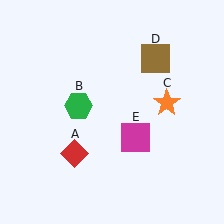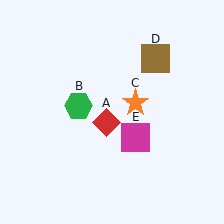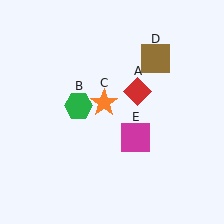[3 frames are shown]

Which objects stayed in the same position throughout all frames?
Green hexagon (object B) and brown square (object D) and magenta square (object E) remained stationary.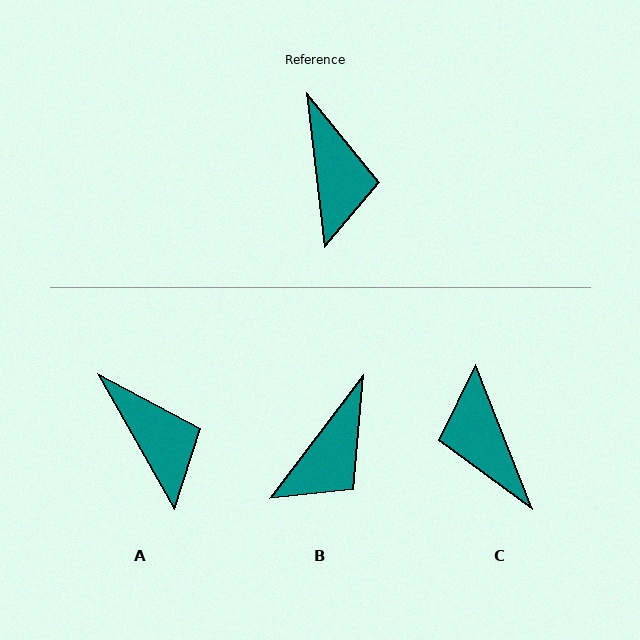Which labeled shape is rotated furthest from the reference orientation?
C, about 165 degrees away.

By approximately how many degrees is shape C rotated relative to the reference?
Approximately 165 degrees clockwise.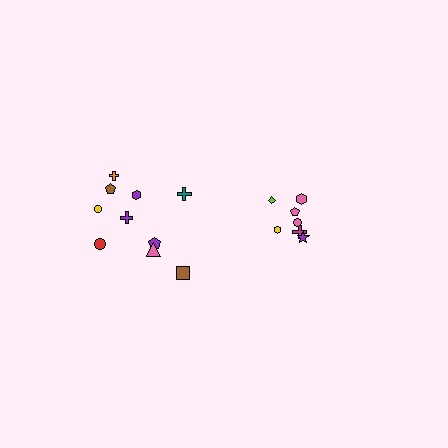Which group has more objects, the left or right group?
The left group.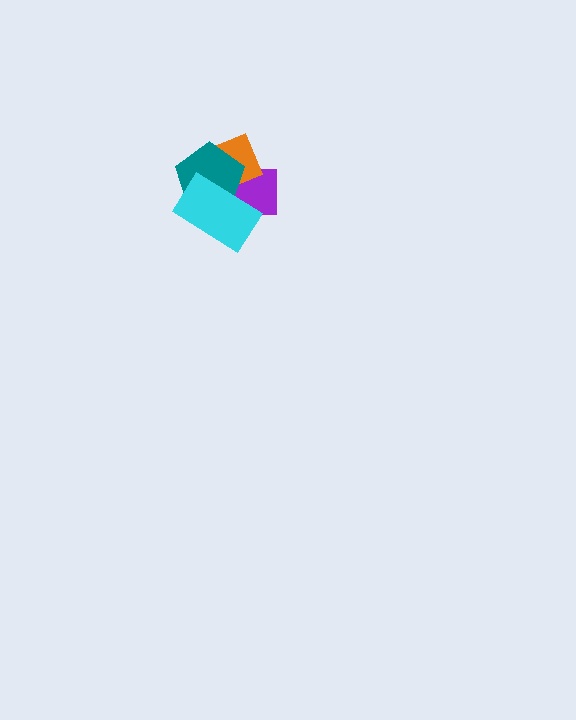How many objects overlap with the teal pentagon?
3 objects overlap with the teal pentagon.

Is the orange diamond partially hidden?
Yes, it is partially covered by another shape.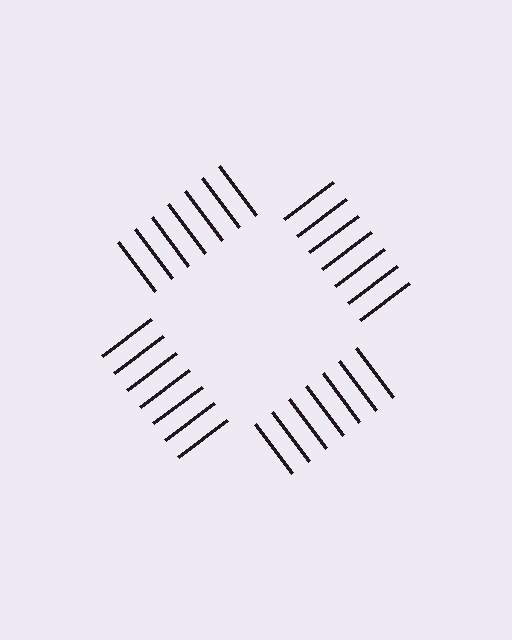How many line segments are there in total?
28 — 7 along each of the 4 edges.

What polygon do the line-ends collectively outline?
An illusory square — the line segments terminate on its edges but no continuous stroke is drawn.